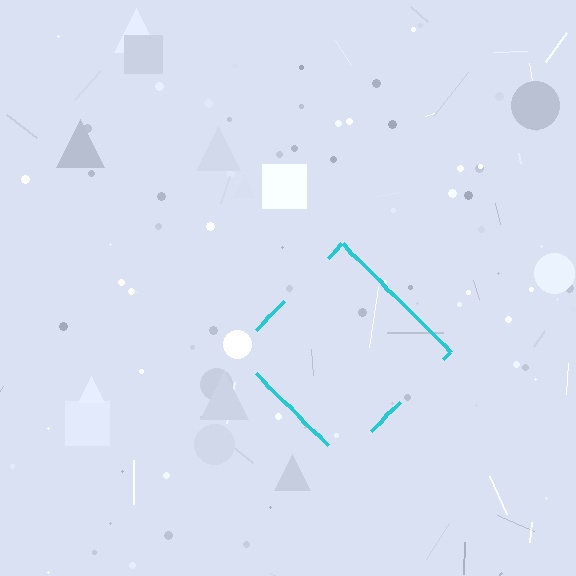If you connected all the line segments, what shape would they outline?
They would outline a diamond.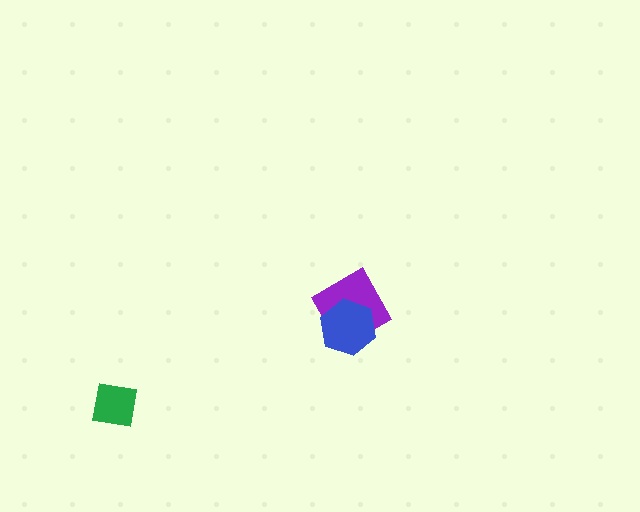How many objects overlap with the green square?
0 objects overlap with the green square.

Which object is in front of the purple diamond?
The blue hexagon is in front of the purple diamond.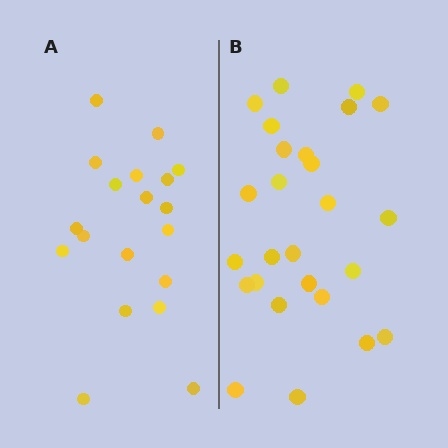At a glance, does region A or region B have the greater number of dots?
Region B (the right region) has more dots.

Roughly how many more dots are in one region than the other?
Region B has roughly 8 or so more dots than region A.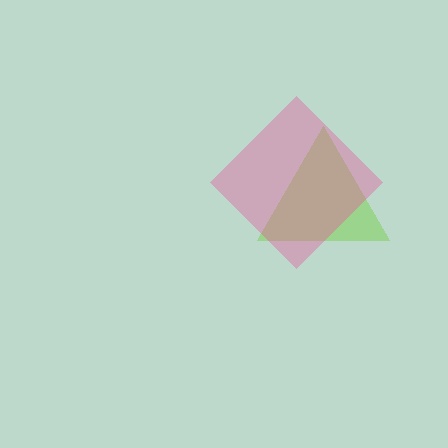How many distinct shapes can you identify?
There are 2 distinct shapes: a lime triangle, a pink diamond.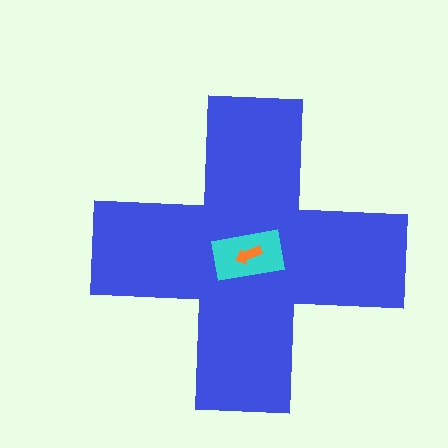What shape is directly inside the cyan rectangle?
The orange arrow.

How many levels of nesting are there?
3.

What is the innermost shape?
The orange arrow.